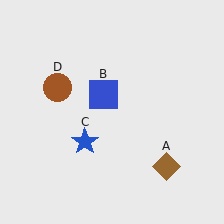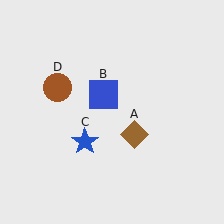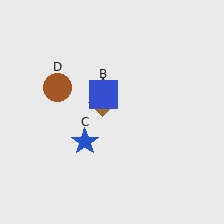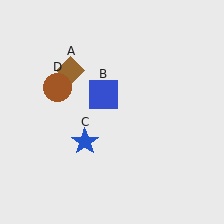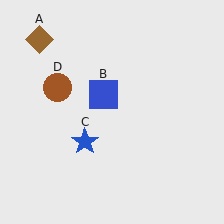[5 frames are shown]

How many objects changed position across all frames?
1 object changed position: brown diamond (object A).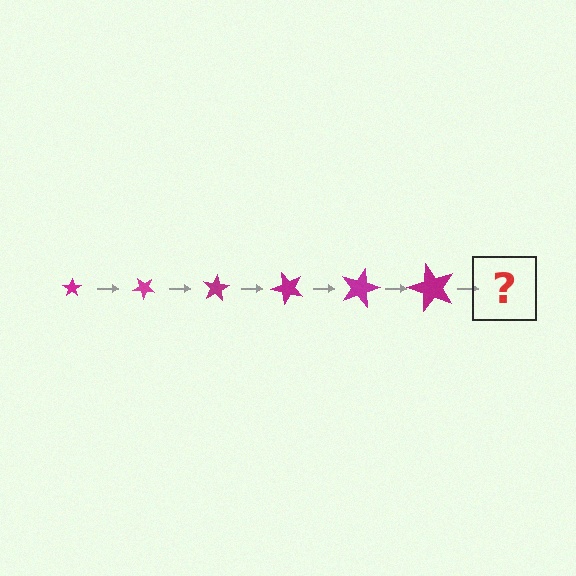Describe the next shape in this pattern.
It should be a star, larger than the previous one and rotated 240 degrees from the start.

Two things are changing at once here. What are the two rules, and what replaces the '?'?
The two rules are that the star grows larger each step and it rotates 40 degrees each step. The '?' should be a star, larger than the previous one and rotated 240 degrees from the start.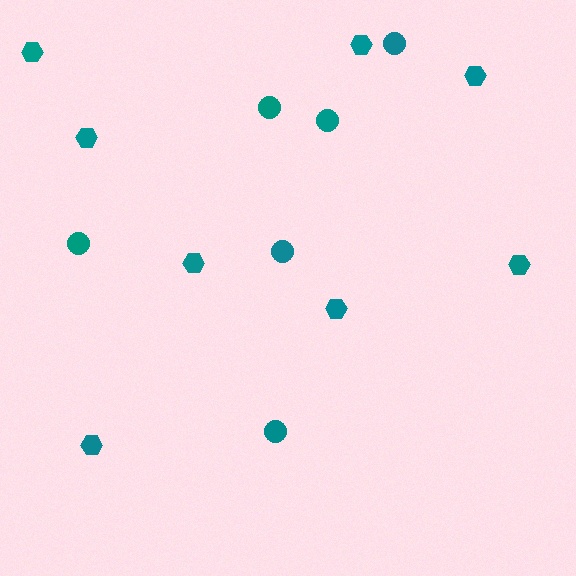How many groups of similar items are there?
There are 2 groups: one group of hexagons (8) and one group of circles (6).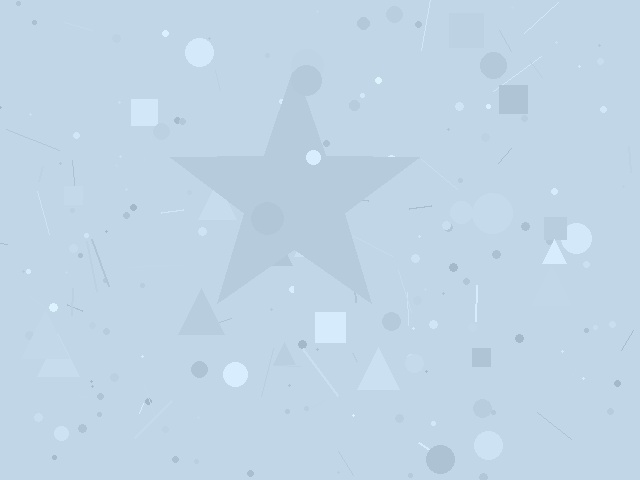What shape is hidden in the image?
A star is hidden in the image.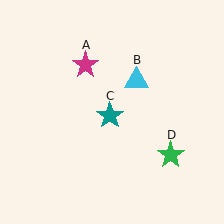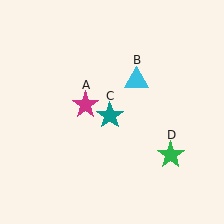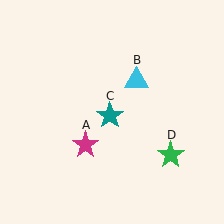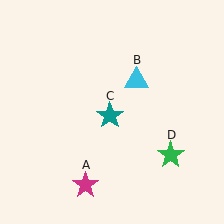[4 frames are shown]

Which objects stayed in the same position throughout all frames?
Cyan triangle (object B) and teal star (object C) and green star (object D) remained stationary.